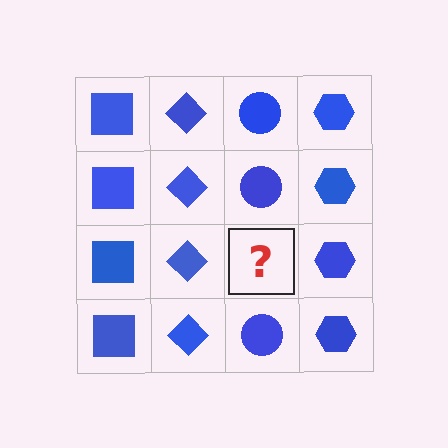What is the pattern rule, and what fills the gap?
The rule is that each column has a consistent shape. The gap should be filled with a blue circle.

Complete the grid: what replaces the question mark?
The question mark should be replaced with a blue circle.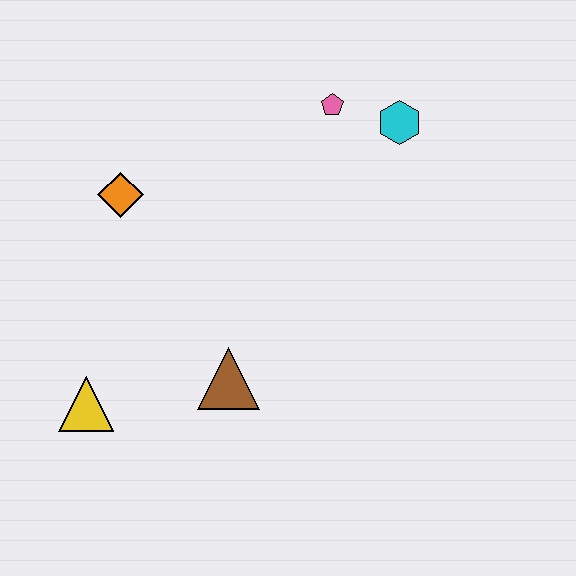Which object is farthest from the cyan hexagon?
The yellow triangle is farthest from the cyan hexagon.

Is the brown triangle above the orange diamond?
No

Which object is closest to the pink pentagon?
The cyan hexagon is closest to the pink pentagon.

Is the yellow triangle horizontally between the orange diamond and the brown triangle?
No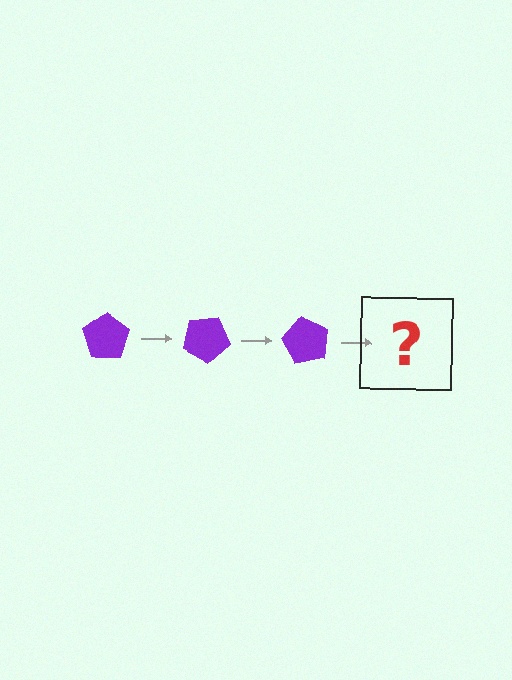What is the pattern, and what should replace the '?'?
The pattern is that the pentagon rotates 30 degrees each step. The '?' should be a purple pentagon rotated 90 degrees.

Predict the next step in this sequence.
The next step is a purple pentagon rotated 90 degrees.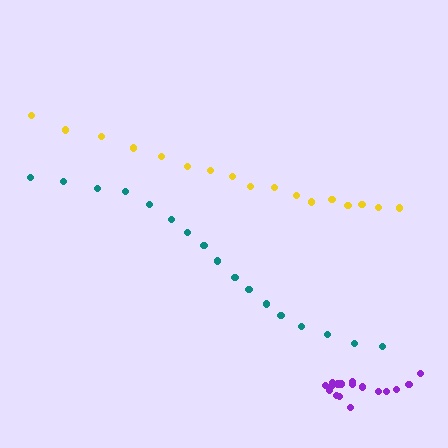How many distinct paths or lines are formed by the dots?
There are 3 distinct paths.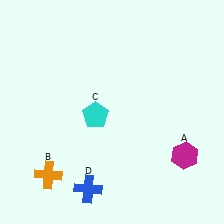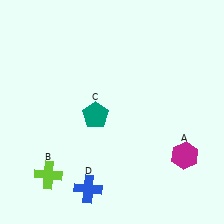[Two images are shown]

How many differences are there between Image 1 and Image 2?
There are 2 differences between the two images.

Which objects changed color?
B changed from orange to lime. C changed from cyan to teal.